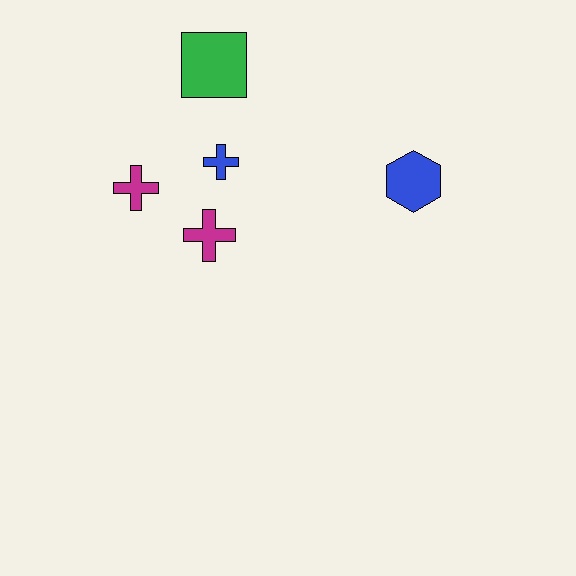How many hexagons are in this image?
There is 1 hexagon.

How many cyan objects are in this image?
There are no cyan objects.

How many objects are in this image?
There are 5 objects.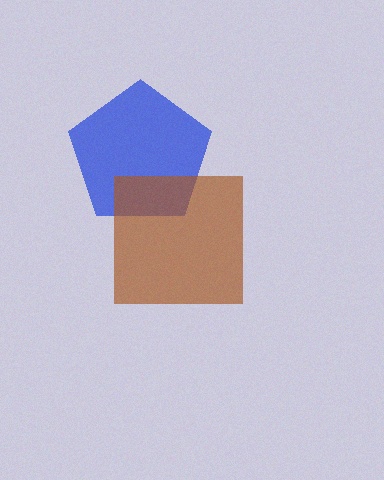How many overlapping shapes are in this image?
There are 2 overlapping shapes in the image.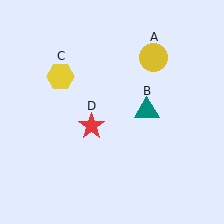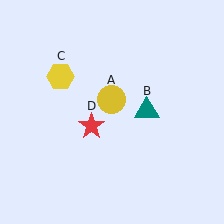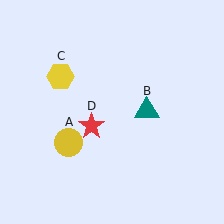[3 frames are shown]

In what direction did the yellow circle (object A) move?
The yellow circle (object A) moved down and to the left.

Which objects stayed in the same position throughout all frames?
Teal triangle (object B) and yellow hexagon (object C) and red star (object D) remained stationary.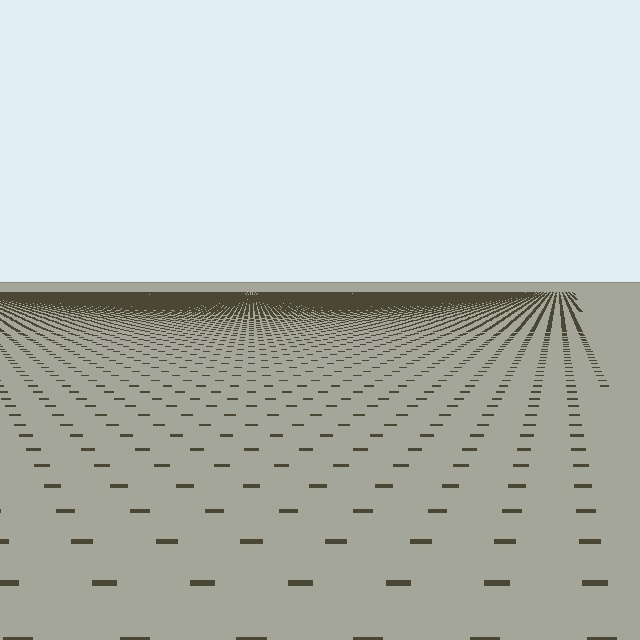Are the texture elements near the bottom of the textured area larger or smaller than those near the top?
Larger. Near the bottom, elements are closer to the viewer and appear at a bigger on-screen size.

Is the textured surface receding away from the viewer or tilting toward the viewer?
The surface is receding away from the viewer. Texture elements get smaller and denser toward the top.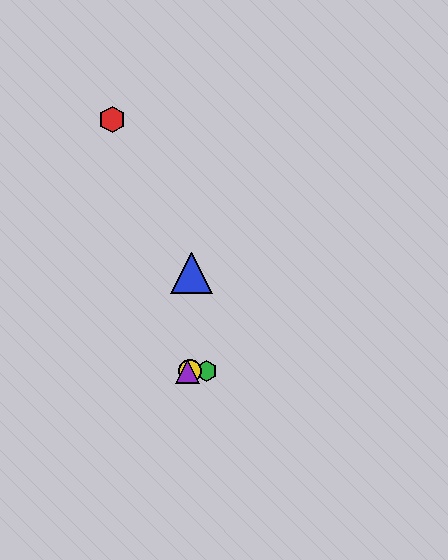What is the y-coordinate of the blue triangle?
The blue triangle is at y≈273.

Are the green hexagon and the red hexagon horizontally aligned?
No, the green hexagon is at y≈371 and the red hexagon is at y≈119.